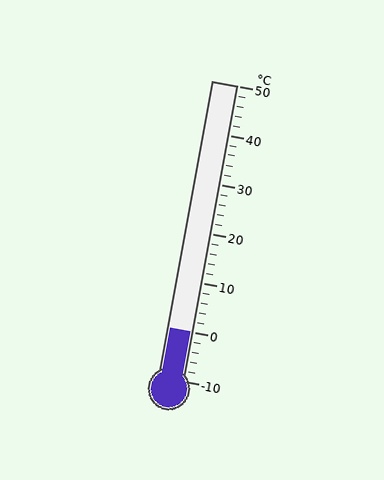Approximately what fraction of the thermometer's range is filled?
The thermometer is filled to approximately 15% of its range.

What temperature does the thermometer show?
The thermometer shows approximately 0°C.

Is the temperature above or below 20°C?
The temperature is below 20°C.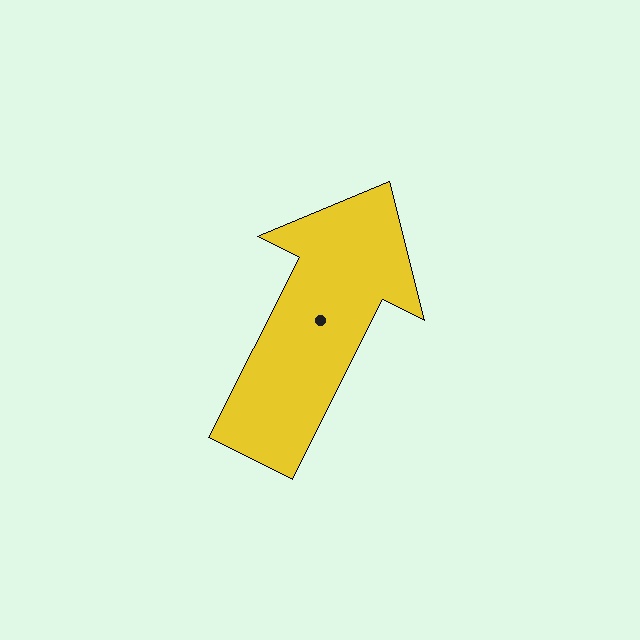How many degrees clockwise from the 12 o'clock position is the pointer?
Approximately 27 degrees.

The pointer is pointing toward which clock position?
Roughly 1 o'clock.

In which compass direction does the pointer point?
Northeast.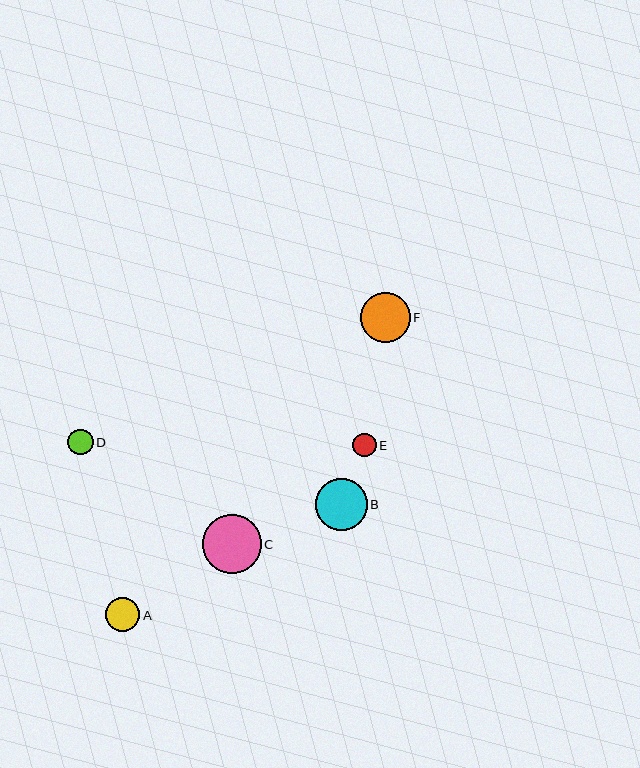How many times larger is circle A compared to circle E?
Circle A is approximately 1.5 times the size of circle E.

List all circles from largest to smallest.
From largest to smallest: C, B, F, A, D, E.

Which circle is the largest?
Circle C is the largest with a size of approximately 59 pixels.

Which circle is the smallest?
Circle E is the smallest with a size of approximately 24 pixels.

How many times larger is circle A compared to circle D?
Circle A is approximately 1.3 times the size of circle D.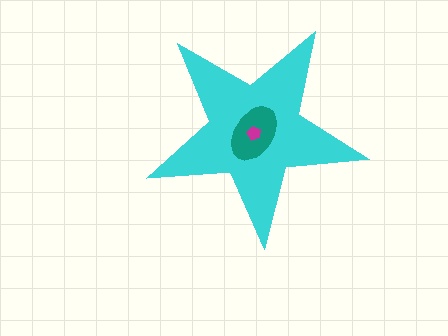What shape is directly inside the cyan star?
The teal ellipse.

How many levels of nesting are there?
3.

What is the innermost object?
The magenta pentagon.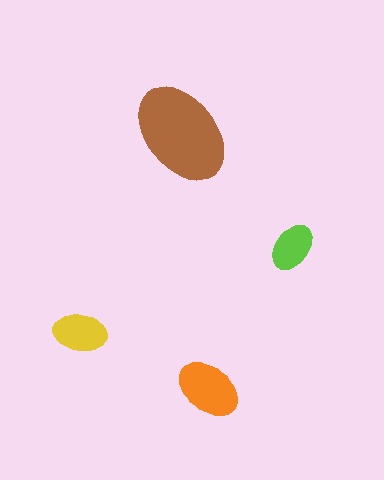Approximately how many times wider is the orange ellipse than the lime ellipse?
About 1.5 times wider.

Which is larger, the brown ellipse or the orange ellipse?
The brown one.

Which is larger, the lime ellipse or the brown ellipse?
The brown one.